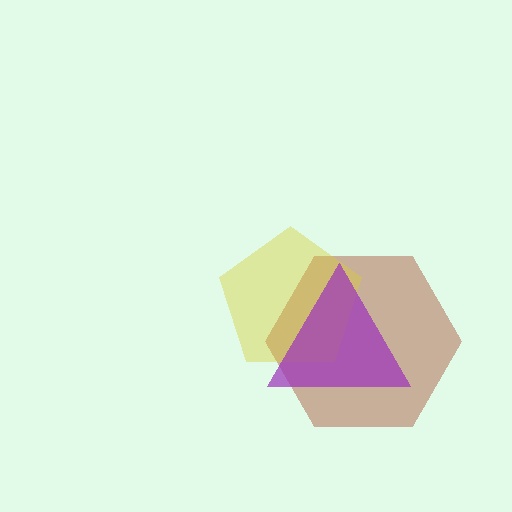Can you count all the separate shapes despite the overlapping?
Yes, there are 3 separate shapes.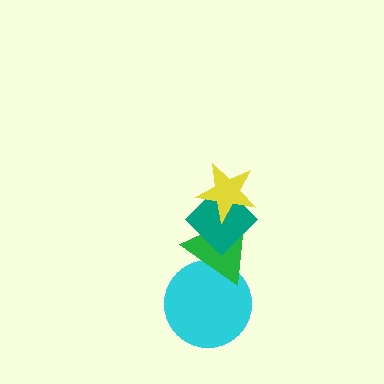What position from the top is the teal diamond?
The teal diamond is 2nd from the top.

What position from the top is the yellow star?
The yellow star is 1st from the top.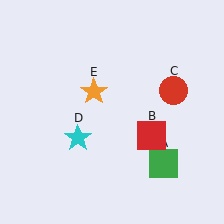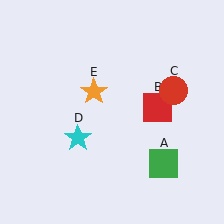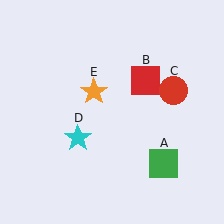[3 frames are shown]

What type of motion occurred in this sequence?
The red square (object B) rotated counterclockwise around the center of the scene.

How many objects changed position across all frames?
1 object changed position: red square (object B).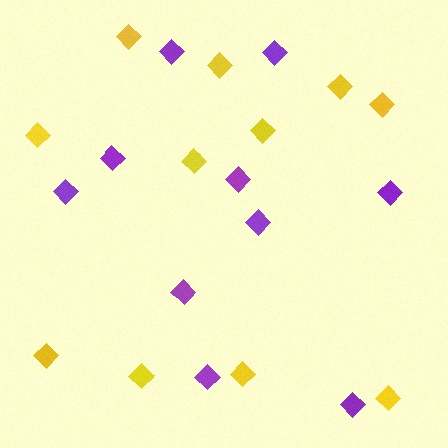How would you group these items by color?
There are 2 groups: one group of purple diamonds (10) and one group of yellow diamonds (11).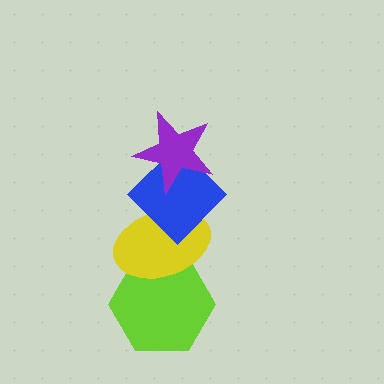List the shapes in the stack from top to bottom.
From top to bottom: the purple star, the blue diamond, the yellow ellipse, the lime hexagon.